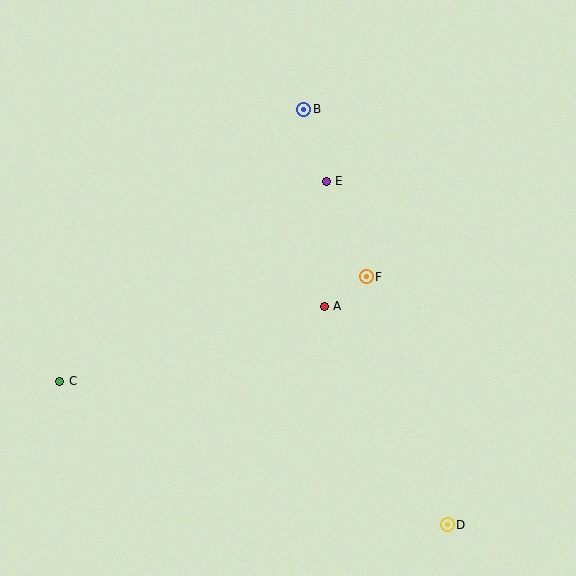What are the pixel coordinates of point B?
Point B is at (304, 109).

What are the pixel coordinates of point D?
Point D is at (447, 525).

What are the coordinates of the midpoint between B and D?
The midpoint between B and D is at (376, 317).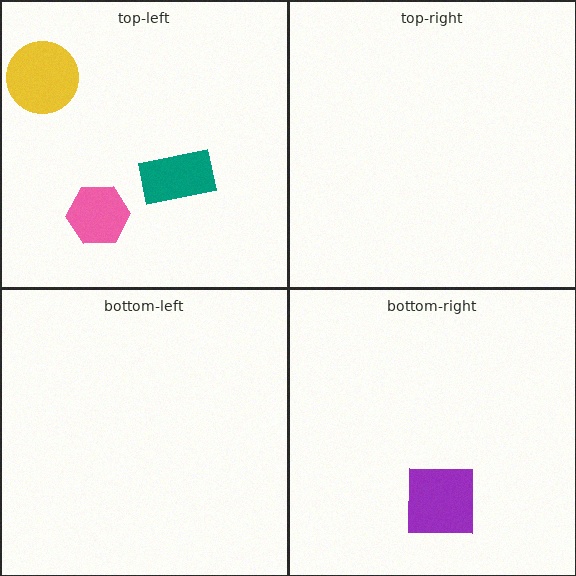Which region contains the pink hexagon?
The top-left region.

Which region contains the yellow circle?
The top-left region.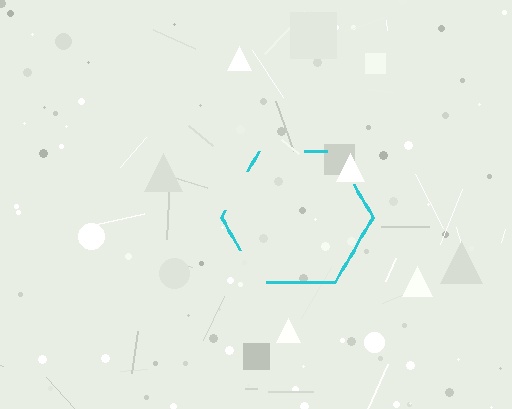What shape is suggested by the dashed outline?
The dashed outline suggests a hexagon.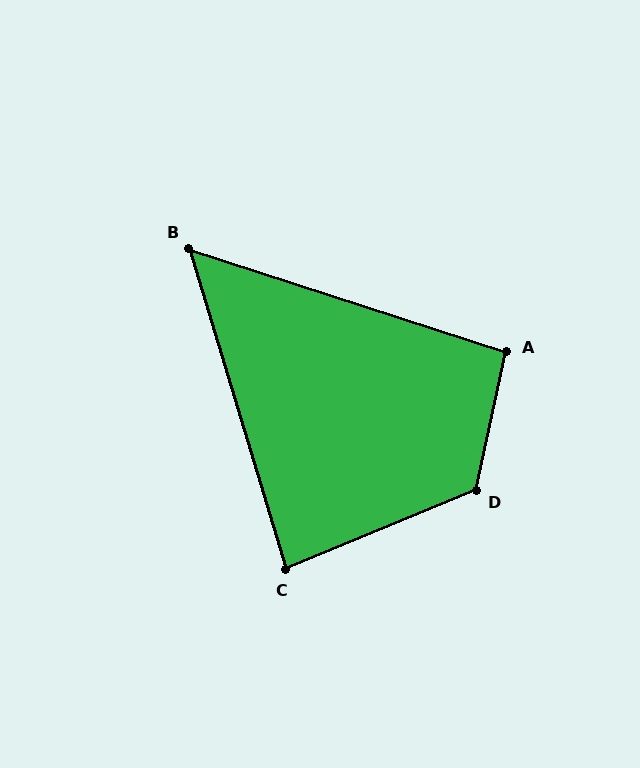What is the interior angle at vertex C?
Approximately 84 degrees (acute).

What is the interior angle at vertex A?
Approximately 96 degrees (obtuse).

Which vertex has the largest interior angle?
D, at approximately 125 degrees.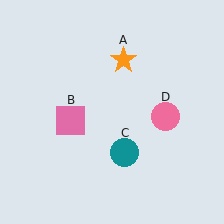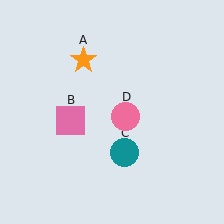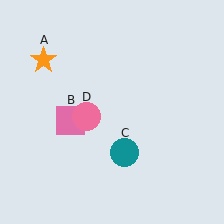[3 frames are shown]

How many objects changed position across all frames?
2 objects changed position: orange star (object A), pink circle (object D).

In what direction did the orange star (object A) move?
The orange star (object A) moved left.